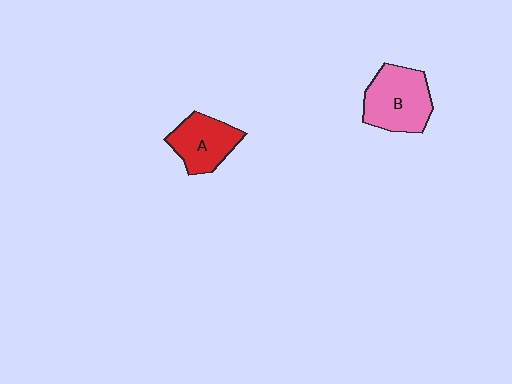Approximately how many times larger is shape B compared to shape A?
Approximately 1.3 times.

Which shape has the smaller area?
Shape A (red).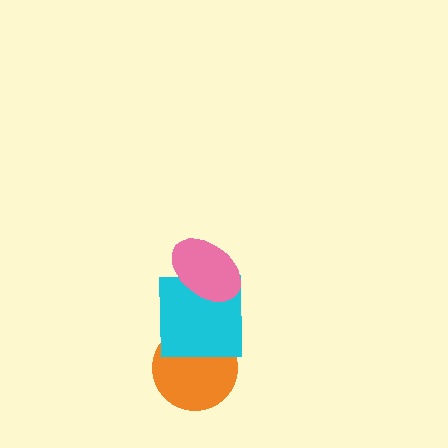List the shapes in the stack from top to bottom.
From top to bottom: the pink ellipse, the cyan square, the orange circle.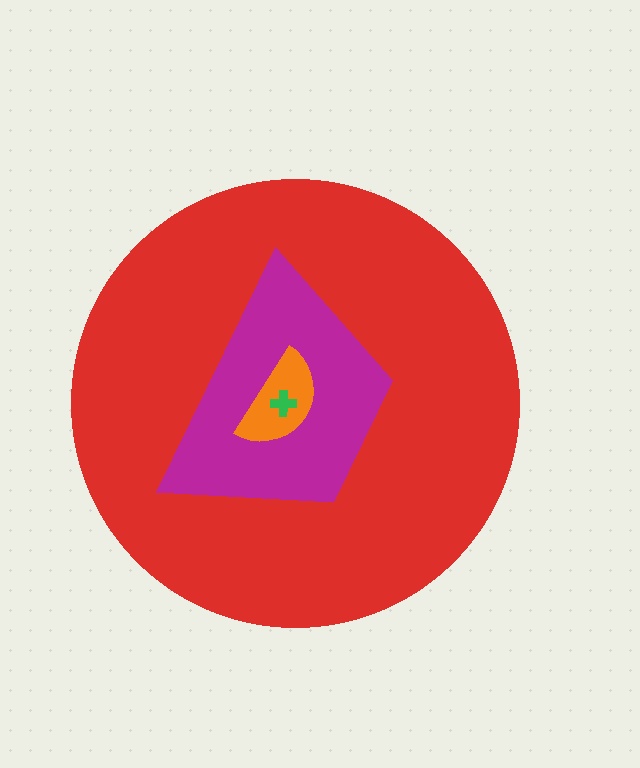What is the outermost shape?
The red circle.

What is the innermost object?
The green cross.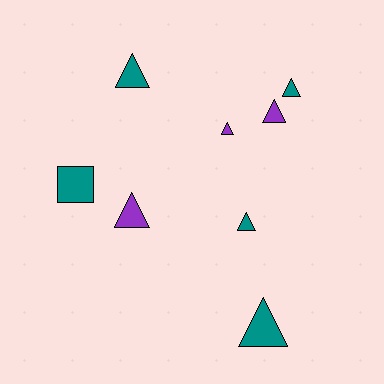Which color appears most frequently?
Teal, with 5 objects.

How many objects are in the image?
There are 8 objects.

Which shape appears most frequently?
Triangle, with 7 objects.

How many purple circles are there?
There are no purple circles.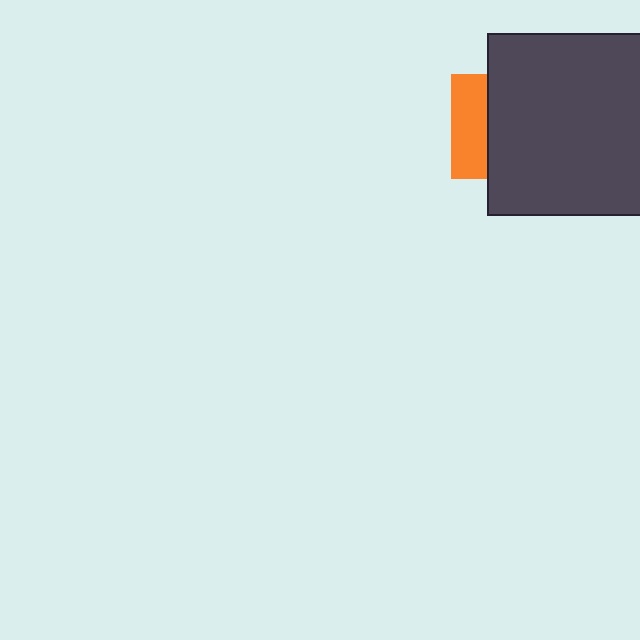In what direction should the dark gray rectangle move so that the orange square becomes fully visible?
The dark gray rectangle should move right. That is the shortest direction to clear the overlap and leave the orange square fully visible.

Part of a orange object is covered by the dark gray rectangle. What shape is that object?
It is a square.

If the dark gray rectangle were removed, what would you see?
You would see the complete orange square.